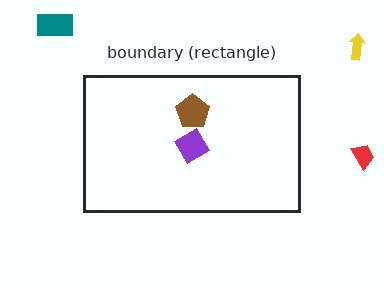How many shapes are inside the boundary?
2 inside, 3 outside.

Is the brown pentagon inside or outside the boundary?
Inside.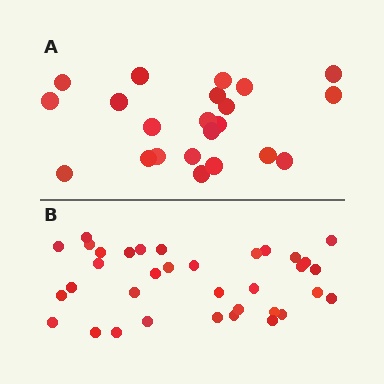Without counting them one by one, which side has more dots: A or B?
Region B (the bottom region) has more dots.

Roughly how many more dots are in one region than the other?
Region B has approximately 15 more dots than region A.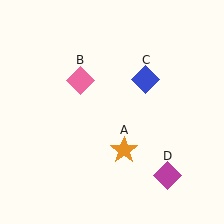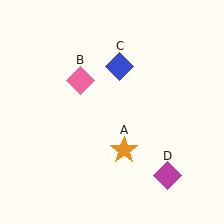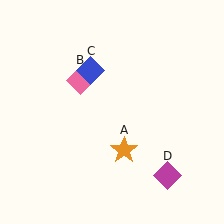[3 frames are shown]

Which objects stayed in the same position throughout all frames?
Orange star (object A) and pink diamond (object B) and magenta diamond (object D) remained stationary.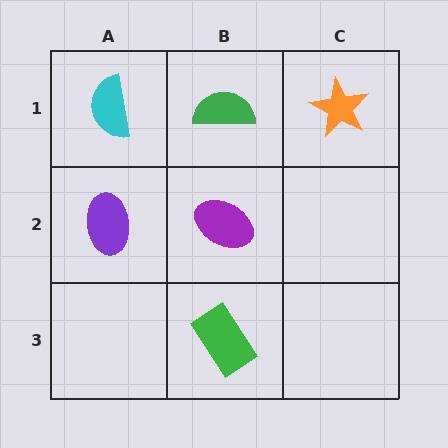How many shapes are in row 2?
2 shapes.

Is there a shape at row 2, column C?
No, that cell is empty.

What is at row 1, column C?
An orange star.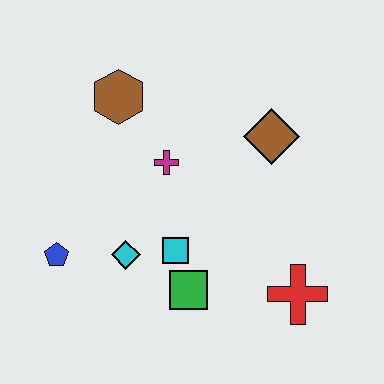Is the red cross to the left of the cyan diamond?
No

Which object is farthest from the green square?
The brown hexagon is farthest from the green square.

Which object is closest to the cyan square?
The green square is closest to the cyan square.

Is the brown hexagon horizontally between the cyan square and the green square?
No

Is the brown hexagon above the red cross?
Yes